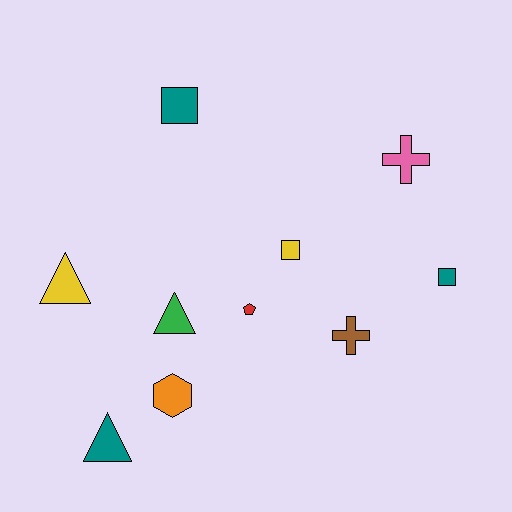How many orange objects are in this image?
There is 1 orange object.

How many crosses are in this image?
There are 2 crosses.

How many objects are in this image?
There are 10 objects.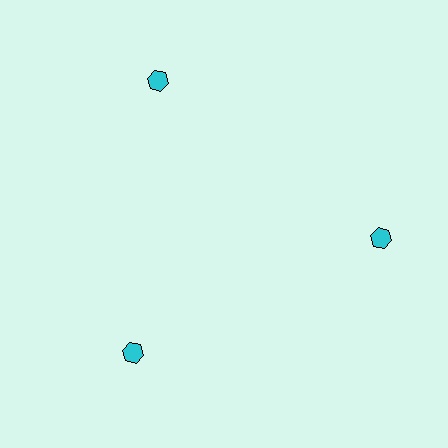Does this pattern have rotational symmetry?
Yes, this pattern has 3-fold rotational symmetry. It looks the same after rotating 120 degrees around the center.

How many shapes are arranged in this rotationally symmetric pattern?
There are 3 shapes, arranged in 3 groups of 1.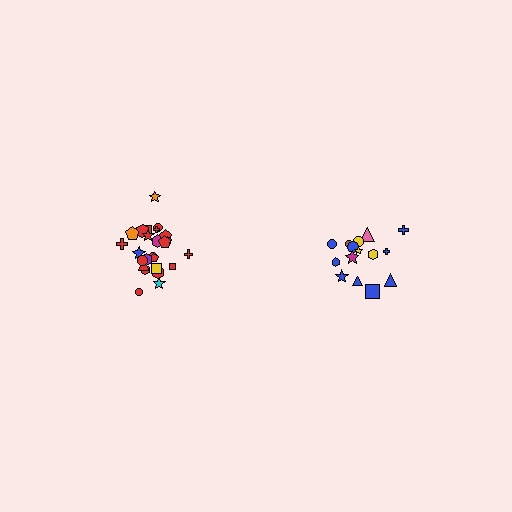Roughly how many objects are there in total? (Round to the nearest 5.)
Roughly 40 objects in total.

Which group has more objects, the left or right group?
The left group.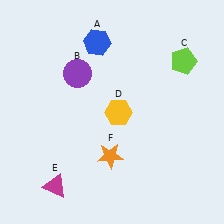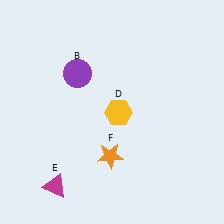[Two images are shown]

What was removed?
The blue hexagon (A), the lime pentagon (C) were removed in Image 2.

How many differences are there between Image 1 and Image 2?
There are 2 differences between the two images.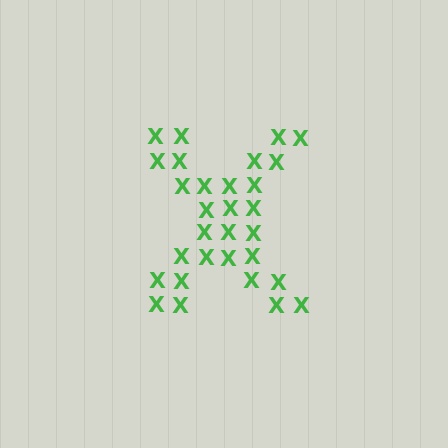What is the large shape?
The large shape is the letter X.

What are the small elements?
The small elements are letter X's.